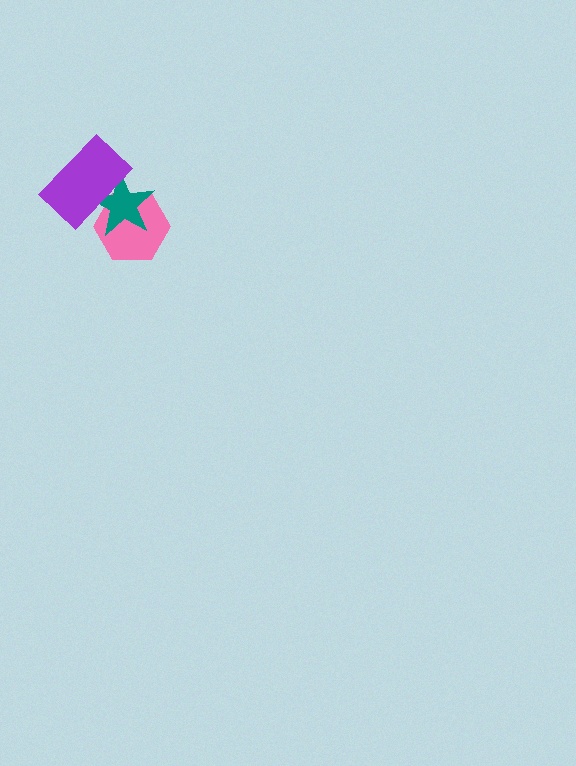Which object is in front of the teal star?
The purple rectangle is in front of the teal star.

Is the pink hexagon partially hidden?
Yes, it is partially covered by another shape.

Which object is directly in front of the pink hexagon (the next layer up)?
The teal star is directly in front of the pink hexagon.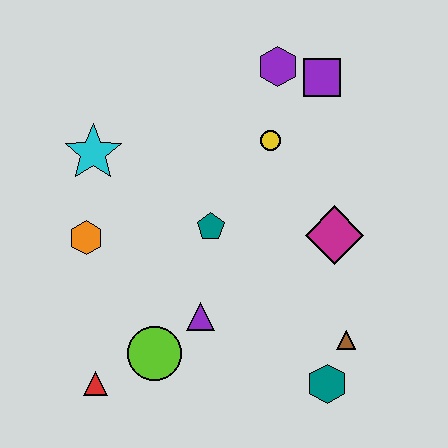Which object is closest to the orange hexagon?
The cyan star is closest to the orange hexagon.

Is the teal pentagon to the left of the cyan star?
No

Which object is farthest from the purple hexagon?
The red triangle is farthest from the purple hexagon.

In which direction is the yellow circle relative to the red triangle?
The yellow circle is above the red triangle.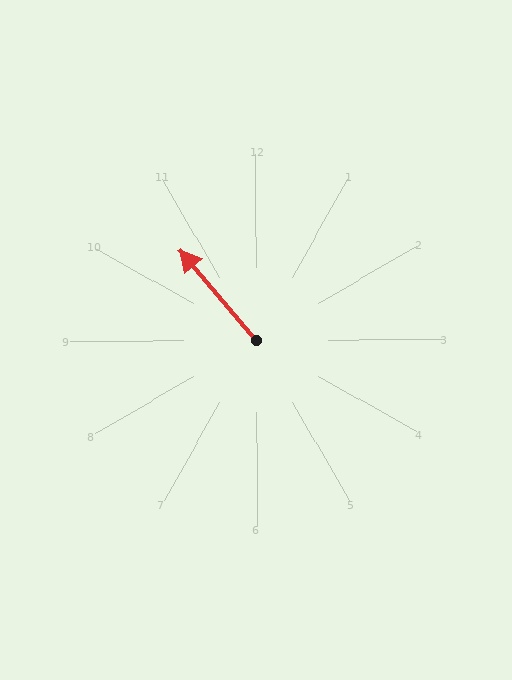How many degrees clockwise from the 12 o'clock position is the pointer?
Approximately 320 degrees.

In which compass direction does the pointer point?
Northwest.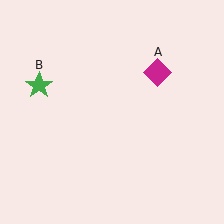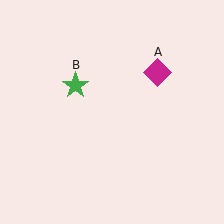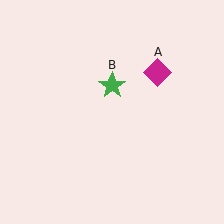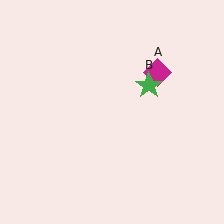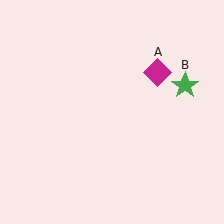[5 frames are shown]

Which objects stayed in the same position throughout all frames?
Magenta diamond (object A) remained stationary.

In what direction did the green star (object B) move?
The green star (object B) moved right.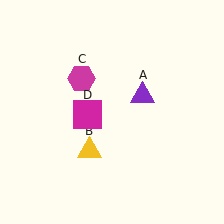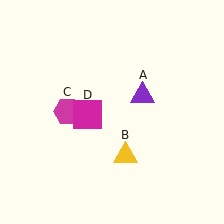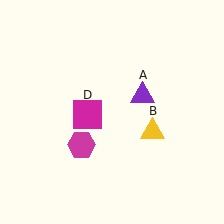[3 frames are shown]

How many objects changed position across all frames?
2 objects changed position: yellow triangle (object B), magenta hexagon (object C).